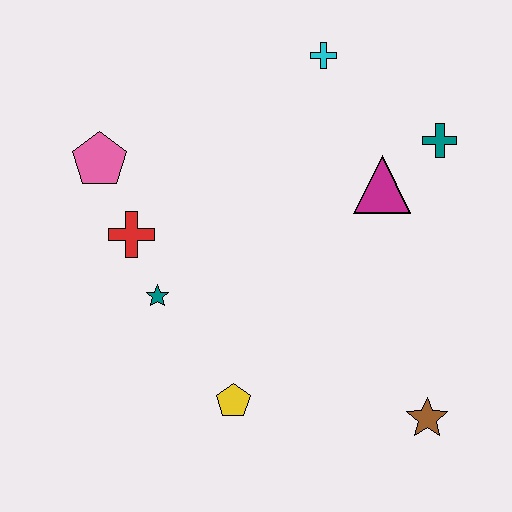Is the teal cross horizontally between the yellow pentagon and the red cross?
No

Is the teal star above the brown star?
Yes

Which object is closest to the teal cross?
The magenta triangle is closest to the teal cross.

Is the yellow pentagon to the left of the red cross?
No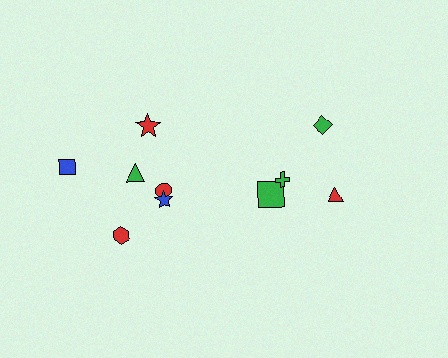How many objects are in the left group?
There are 6 objects.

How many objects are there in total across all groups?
There are 10 objects.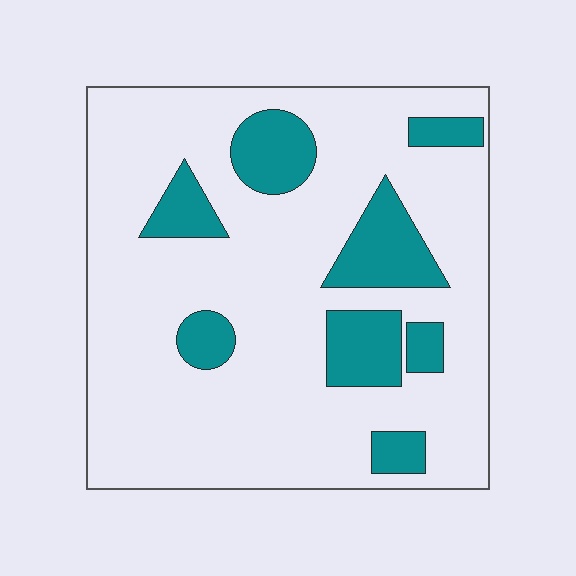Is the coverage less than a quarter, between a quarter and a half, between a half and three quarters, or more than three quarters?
Less than a quarter.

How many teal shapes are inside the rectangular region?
8.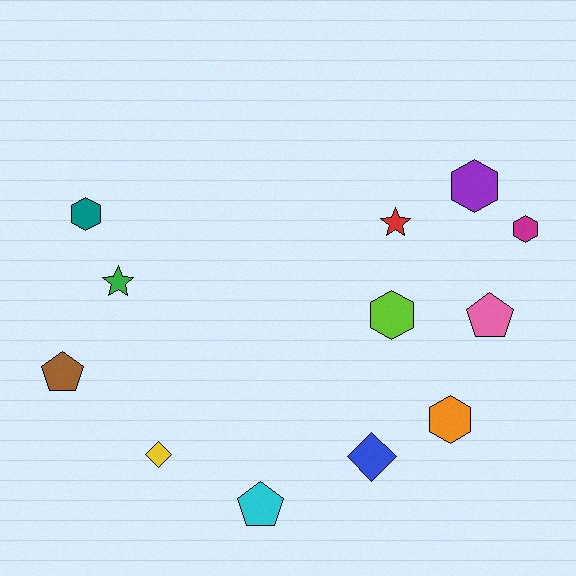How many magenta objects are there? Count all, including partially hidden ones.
There is 1 magenta object.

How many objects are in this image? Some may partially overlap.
There are 12 objects.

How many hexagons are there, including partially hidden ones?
There are 5 hexagons.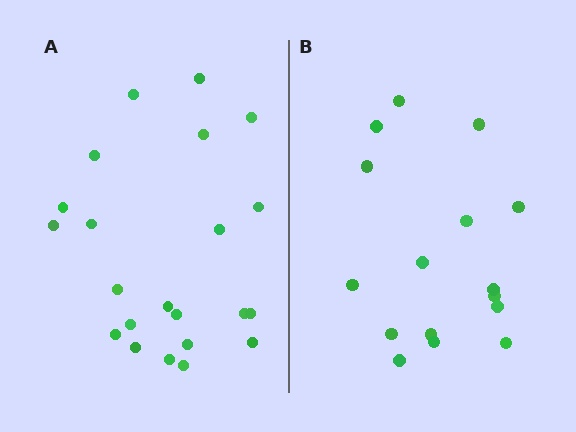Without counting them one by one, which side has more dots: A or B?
Region A (the left region) has more dots.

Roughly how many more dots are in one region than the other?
Region A has about 6 more dots than region B.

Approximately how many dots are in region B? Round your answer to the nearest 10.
About 20 dots. (The exact count is 16, which rounds to 20.)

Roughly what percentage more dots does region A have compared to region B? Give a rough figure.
About 40% more.